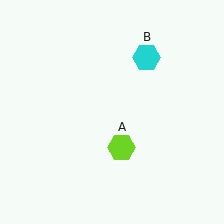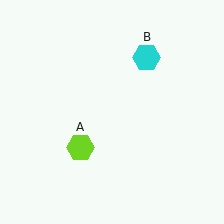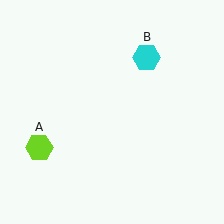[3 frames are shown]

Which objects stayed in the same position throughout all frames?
Cyan hexagon (object B) remained stationary.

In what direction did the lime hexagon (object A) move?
The lime hexagon (object A) moved left.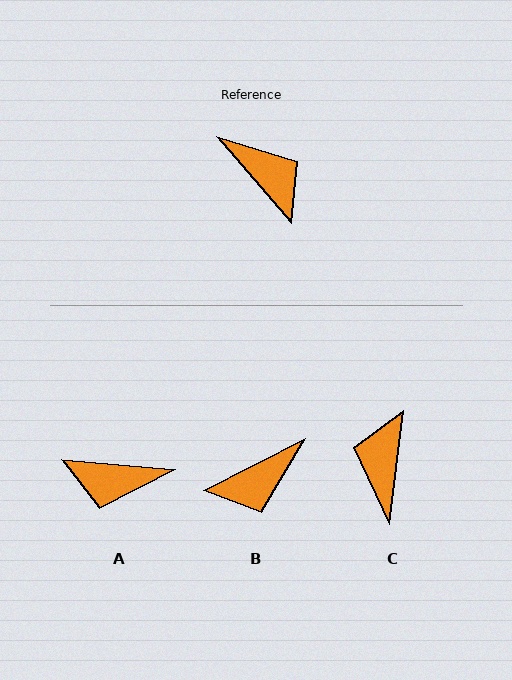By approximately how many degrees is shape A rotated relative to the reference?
Approximately 136 degrees clockwise.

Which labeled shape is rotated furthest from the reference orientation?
A, about 136 degrees away.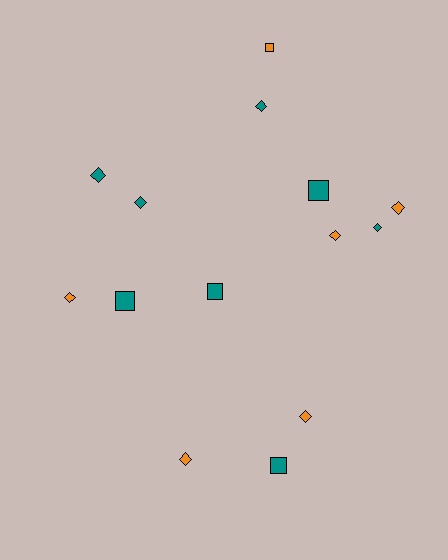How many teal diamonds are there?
There are 4 teal diamonds.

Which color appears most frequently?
Teal, with 8 objects.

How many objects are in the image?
There are 14 objects.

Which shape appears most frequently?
Diamond, with 9 objects.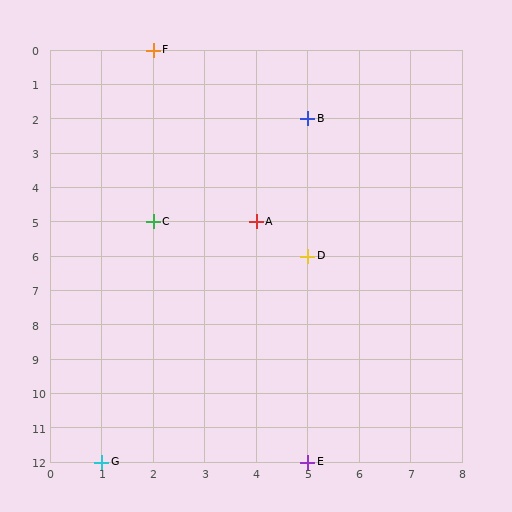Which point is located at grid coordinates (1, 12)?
Point G is at (1, 12).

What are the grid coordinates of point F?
Point F is at grid coordinates (2, 0).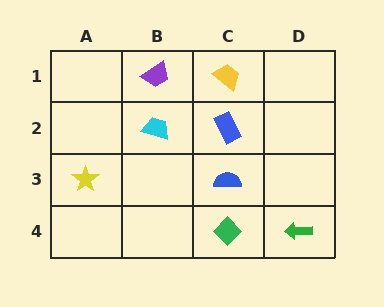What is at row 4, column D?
A green arrow.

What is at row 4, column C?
A green diamond.